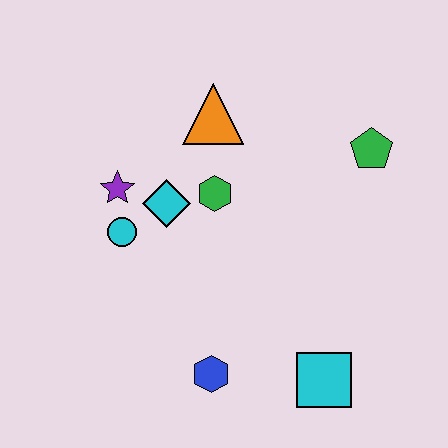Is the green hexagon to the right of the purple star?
Yes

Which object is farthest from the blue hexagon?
The green pentagon is farthest from the blue hexagon.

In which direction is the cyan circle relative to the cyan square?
The cyan circle is to the left of the cyan square.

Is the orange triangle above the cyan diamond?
Yes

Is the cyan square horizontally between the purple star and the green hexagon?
No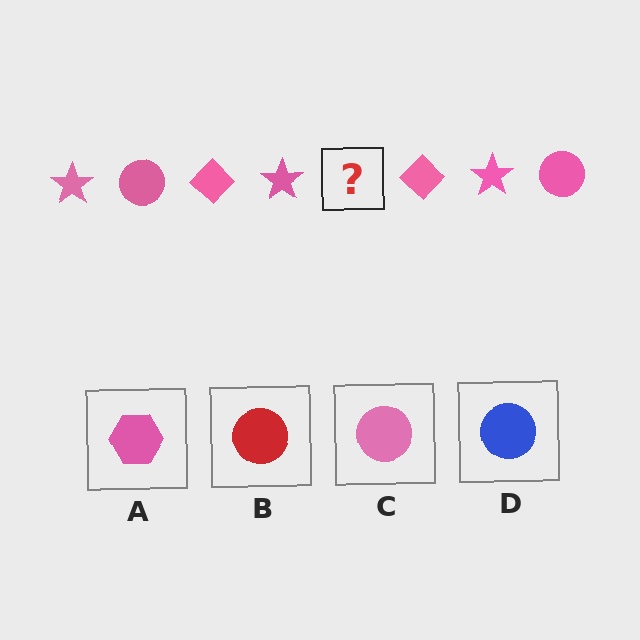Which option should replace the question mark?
Option C.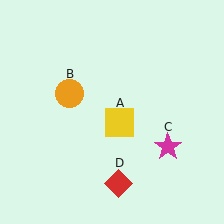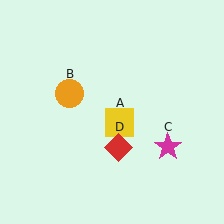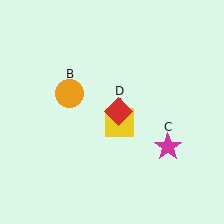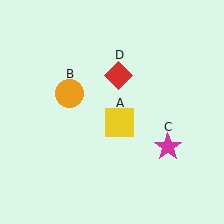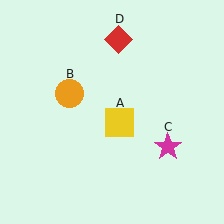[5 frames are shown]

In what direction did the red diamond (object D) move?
The red diamond (object D) moved up.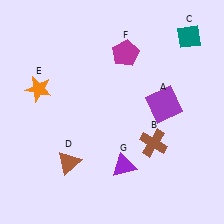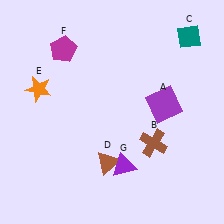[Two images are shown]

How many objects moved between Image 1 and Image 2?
2 objects moved between the two images.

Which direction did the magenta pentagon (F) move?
The magenta pentagon (F) moved left.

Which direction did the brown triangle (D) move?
The brown triangle (D) moved right.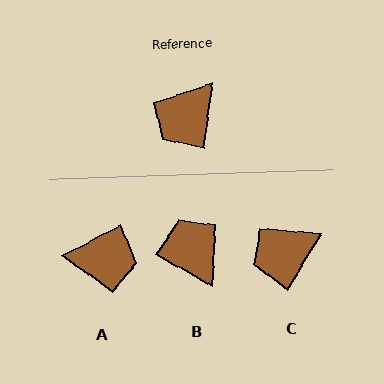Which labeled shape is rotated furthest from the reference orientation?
A, about 126 degrees away.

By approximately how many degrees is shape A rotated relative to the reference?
Approximately 126 degrees counter-clockwise.